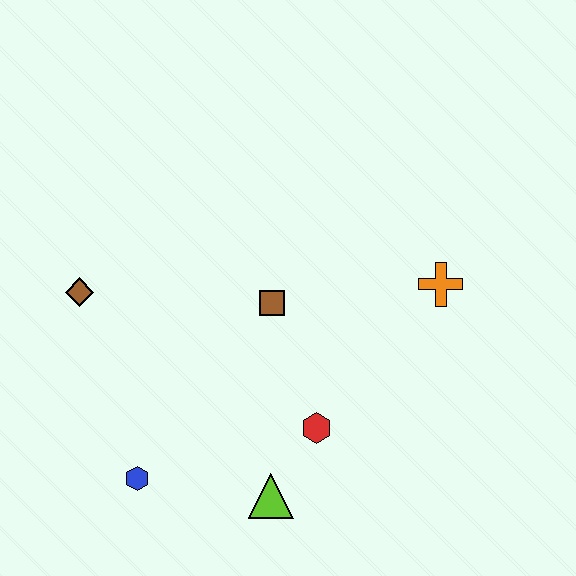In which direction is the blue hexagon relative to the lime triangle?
The blue hexagon is to the left of the lime triangle.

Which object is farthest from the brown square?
The blue hexagon is farthest from the brown square.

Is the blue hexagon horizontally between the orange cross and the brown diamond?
Yes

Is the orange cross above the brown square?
Yes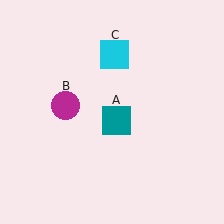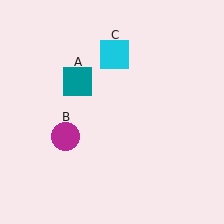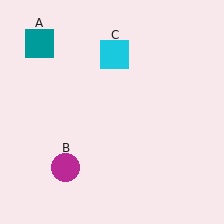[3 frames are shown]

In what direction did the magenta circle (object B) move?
The magenta circle (object B) moved down.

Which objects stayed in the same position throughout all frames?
Cyan square (object C) remained stationary.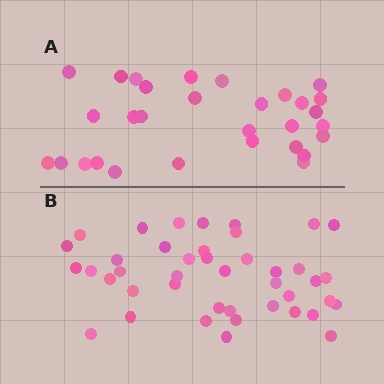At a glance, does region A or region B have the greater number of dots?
Region B (the bottom region) has more dots.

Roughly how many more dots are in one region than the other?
Region B has roughly 12 or so more dots than region A.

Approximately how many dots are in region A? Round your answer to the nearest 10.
About 30 dots.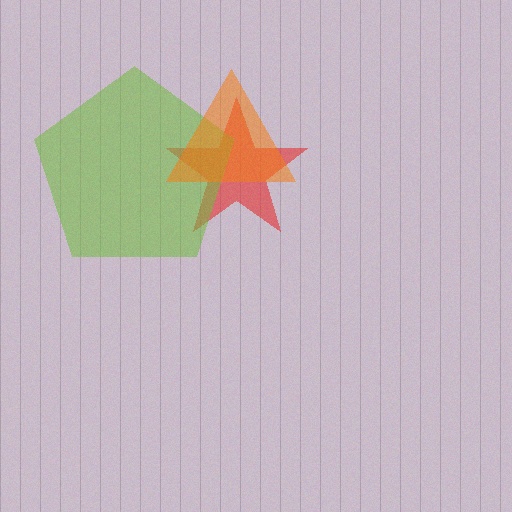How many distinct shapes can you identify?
There are 3 distinct shapes: a red star, a lime pentagon, an orange triangle.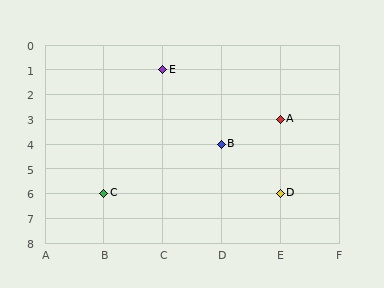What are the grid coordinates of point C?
Point C is at grid coordinates (B, 6).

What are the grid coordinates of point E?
Point E is at grid coordinates (C, 1).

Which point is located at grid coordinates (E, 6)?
Point D is at (E, 6).